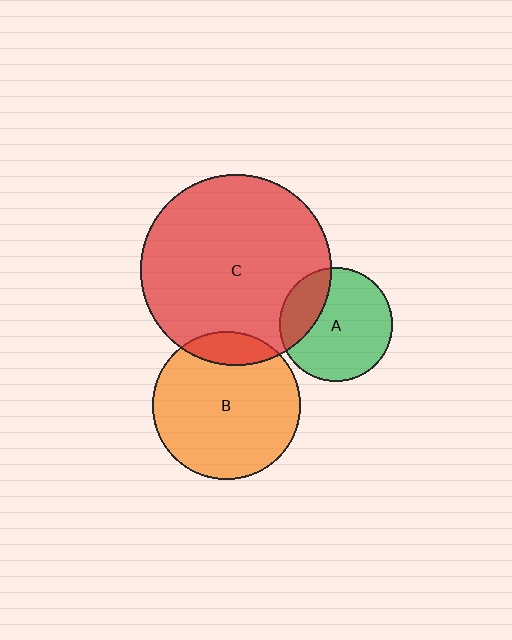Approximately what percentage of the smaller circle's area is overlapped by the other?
Approximately 15%.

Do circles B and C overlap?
Yes.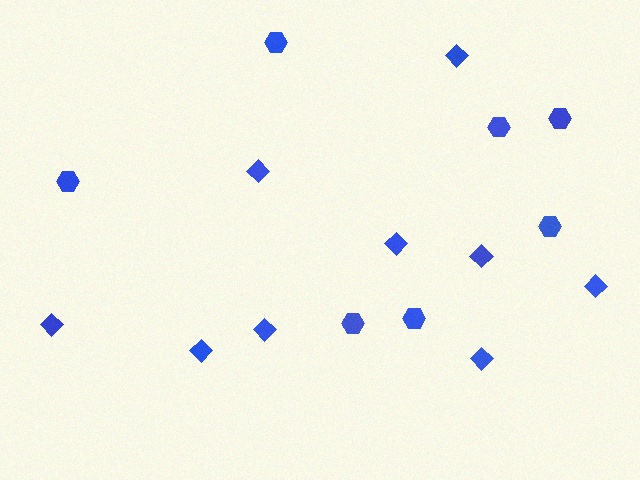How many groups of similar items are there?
There are 2 groups: one group of hexagons (7) and one group of diamonds (9).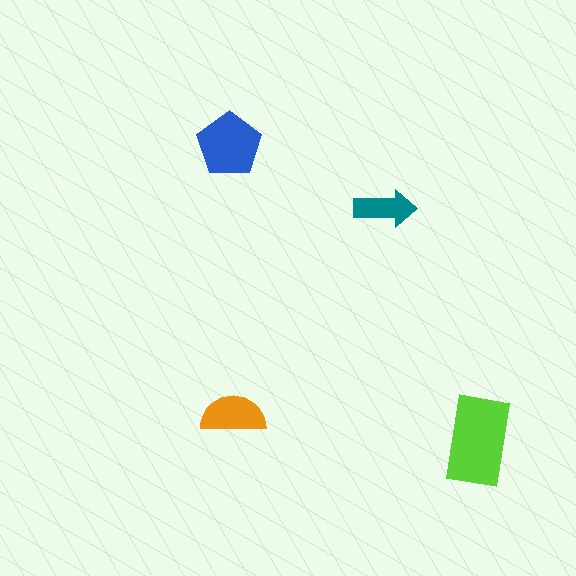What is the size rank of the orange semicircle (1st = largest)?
3rd.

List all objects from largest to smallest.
The lime rectangle, the blue pentagon, the orange semicircle, the teal arrow.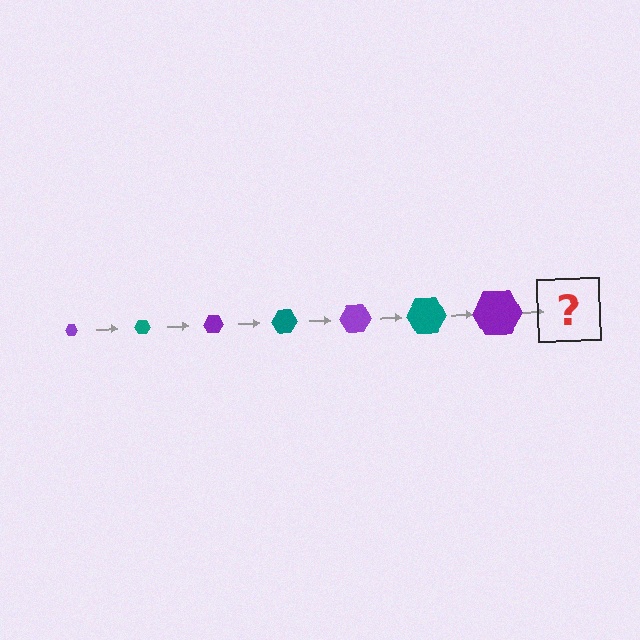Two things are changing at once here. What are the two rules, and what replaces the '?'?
The two rules are that the hexagon grows larger each step and the color cycles through purple and teal. The '?' should be a teal hexagon, larger than the previous one.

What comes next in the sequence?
The next element should be a teal hexagon, larger than the previous one.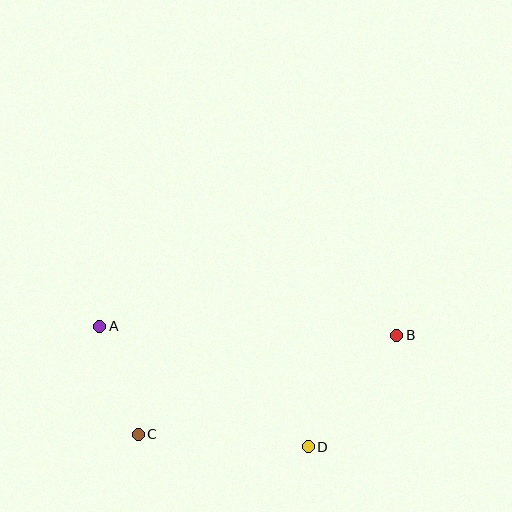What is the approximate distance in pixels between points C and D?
The distance between C and D is approximately 171 pixels.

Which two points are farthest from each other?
Points A and B are farthest from each other.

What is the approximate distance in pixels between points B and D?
The distance between B and D is approximately 142 pixels.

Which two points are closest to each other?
Points A and C are closest to each other.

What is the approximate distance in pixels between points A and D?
The distance between A and D is approximately 241 pixels.